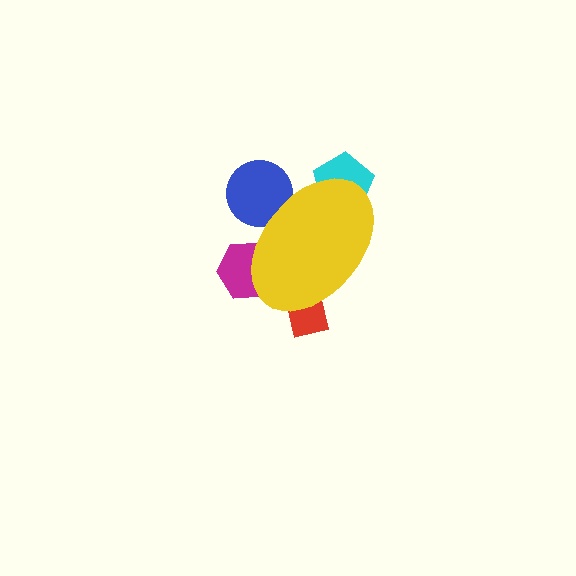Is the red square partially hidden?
Yes, the red square is partially hidden behind the yellow ellipse.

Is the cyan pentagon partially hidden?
Yes, the cyan pentagon is partially hidden behind the yellow ellipse.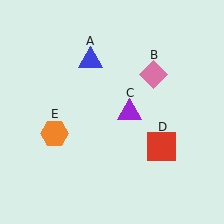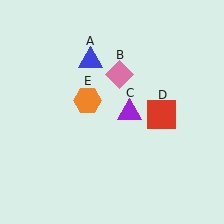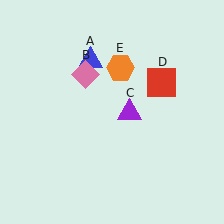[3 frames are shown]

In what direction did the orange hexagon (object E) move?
The orange hexagon (object E) moved up and to the right.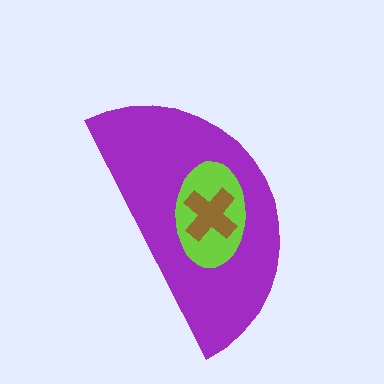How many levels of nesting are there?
3.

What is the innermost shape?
The brown cross.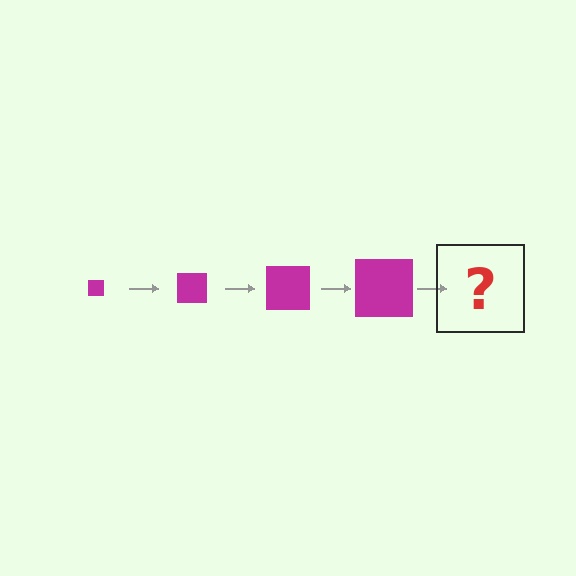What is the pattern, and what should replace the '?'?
The pattern is that the square gets progressively larger each step. The '?' should be a magenta square, larger than the previous one.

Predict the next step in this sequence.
The next step is a magenta square, larger than the previous one.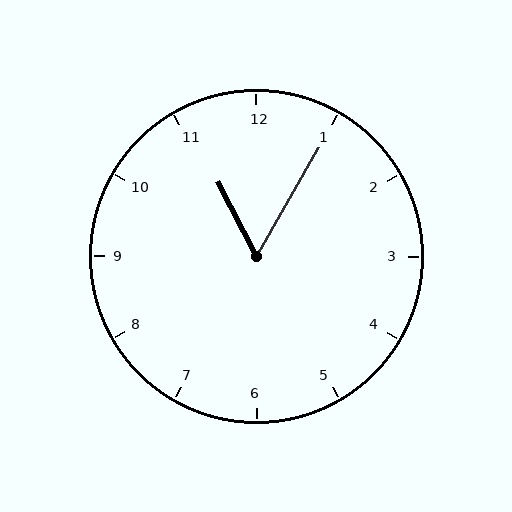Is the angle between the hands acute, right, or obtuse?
It is acute.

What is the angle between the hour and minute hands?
Approximately 58 degrees.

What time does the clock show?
11:05.